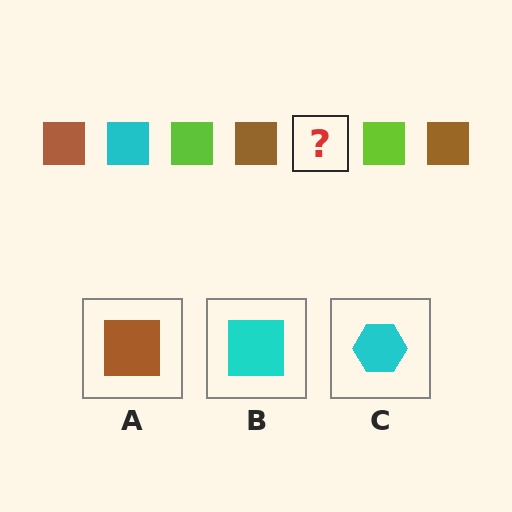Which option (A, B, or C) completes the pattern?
B.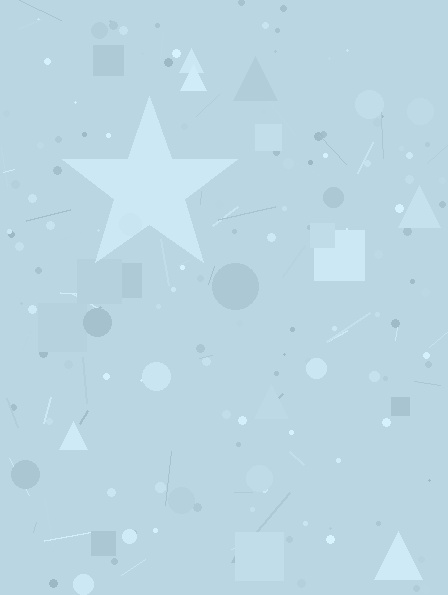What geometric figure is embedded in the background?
A star is embedded in the background.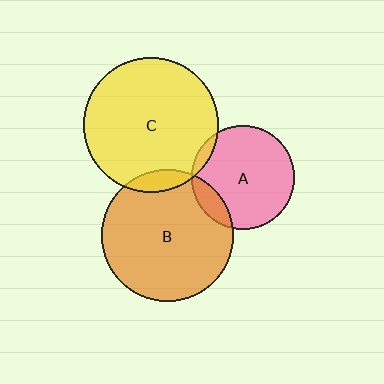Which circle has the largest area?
Circle C (yellow).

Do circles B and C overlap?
Yes.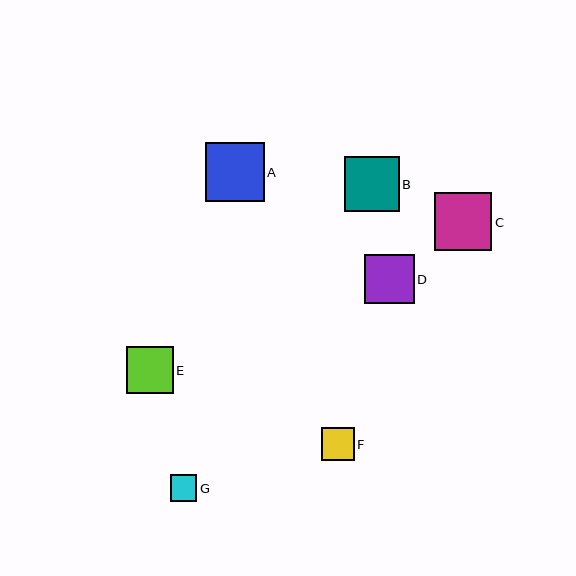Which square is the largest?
Square A is the largest with a size of approximately 59 pixels.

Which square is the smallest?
Square G is the smallest with a size of approximately 26 pixels.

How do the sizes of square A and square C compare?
Square A and square C are approximately the same size.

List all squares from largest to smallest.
From largest to smallest: A, C, B, D, E, F, G.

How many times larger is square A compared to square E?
Square A is approximately 1.3 times the size of square E.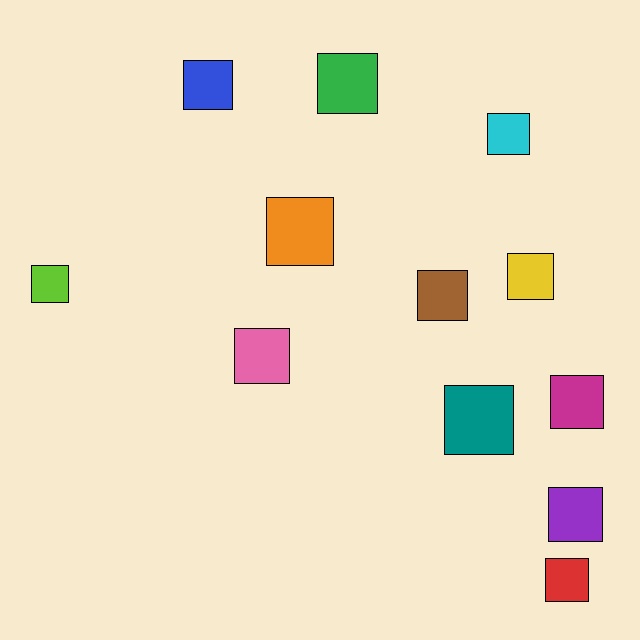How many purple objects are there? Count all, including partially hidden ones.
There is 1 purple object.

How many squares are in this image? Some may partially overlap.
There are 12 squares.